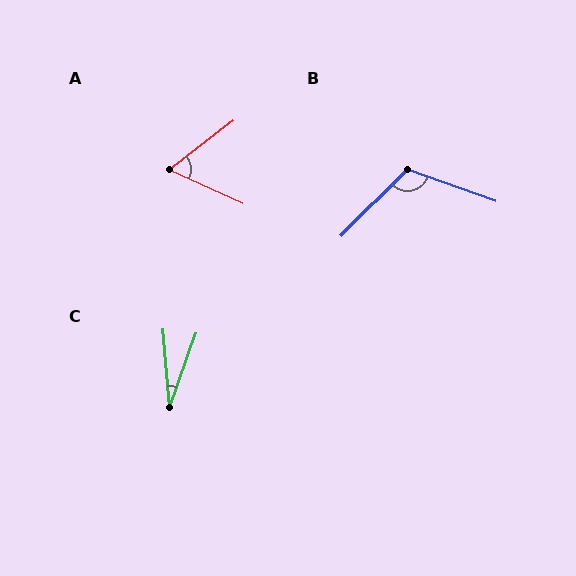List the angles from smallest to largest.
C (24°), A (62°), B (115°).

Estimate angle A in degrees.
Approximately 62 degrees.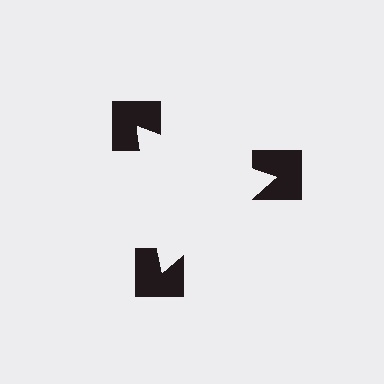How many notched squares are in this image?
There are 3 — one at each vertex of the illusory triangle.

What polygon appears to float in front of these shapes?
An illusory triangle — its edges are inferred from the aligned wedge cuts in the notched squares, not physically drawn.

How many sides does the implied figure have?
3 sides.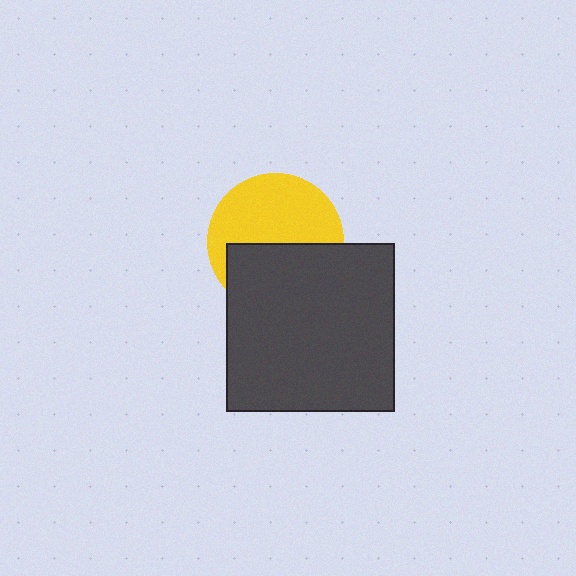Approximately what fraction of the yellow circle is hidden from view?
Roughly 45% of the yellow circle is hidden behind the dark gray square.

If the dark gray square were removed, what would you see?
You would see the complete yellow circle.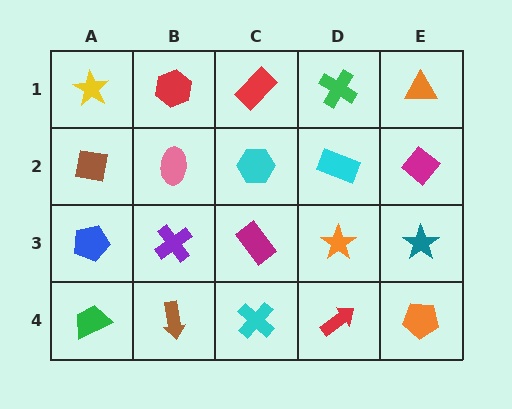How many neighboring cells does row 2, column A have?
3.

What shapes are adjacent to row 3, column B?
A pink ellipse (row 2, column B), a brown arrow (row 4, column B), a blue pentagon (row 3, column A), a magenta rectangle (row 3, column C).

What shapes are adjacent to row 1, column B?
A pink ellipse (row 2, column B), a yellow star (row 1, column A), a red rectangle (row 1, column C).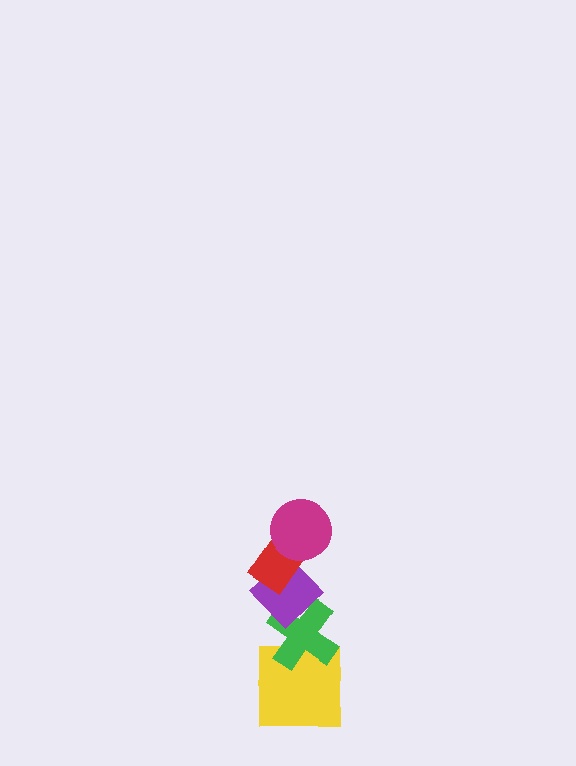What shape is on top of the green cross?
The purple diamond is on top of the green cross.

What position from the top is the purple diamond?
The purple diamond is 3rd from the top.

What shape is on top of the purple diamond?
The red rectangle is on top of the purple diamond.